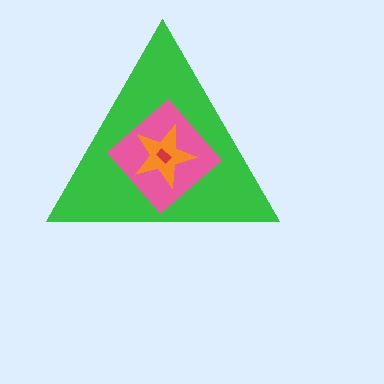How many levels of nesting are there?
4.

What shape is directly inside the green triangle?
The pink diamond.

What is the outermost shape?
The green triangle.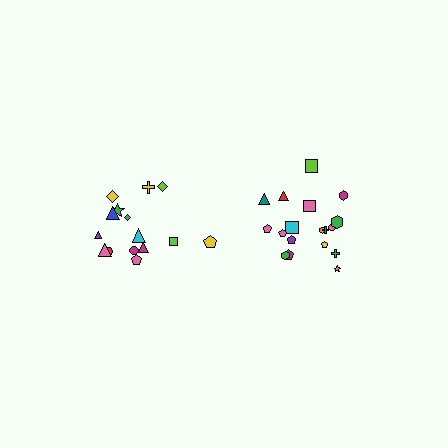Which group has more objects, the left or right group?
The right group.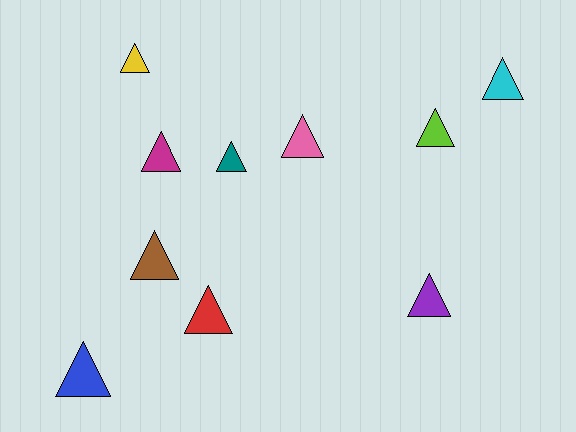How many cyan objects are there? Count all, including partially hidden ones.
There is 1 cyan object.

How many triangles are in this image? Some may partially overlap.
There are 10 triangles.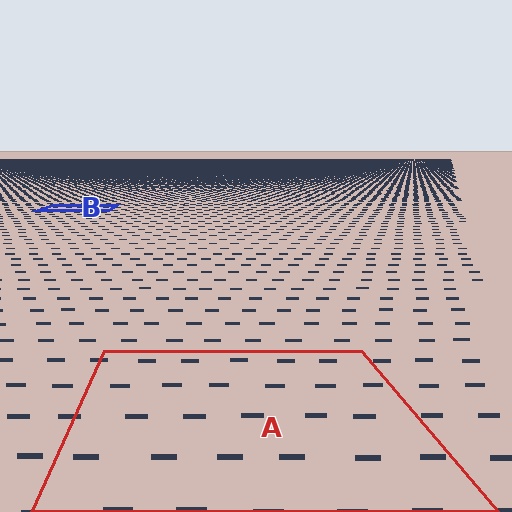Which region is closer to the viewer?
Region A is closer. The texture elements there are larger and more spread out.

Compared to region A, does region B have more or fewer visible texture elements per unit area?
Region B has more texture elements per unit area — they are packed more densely because it is farther away.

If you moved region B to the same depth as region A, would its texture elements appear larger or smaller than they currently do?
They would appear larger. At a closer depth, the same texture elements are projected at a bigger on-screen size.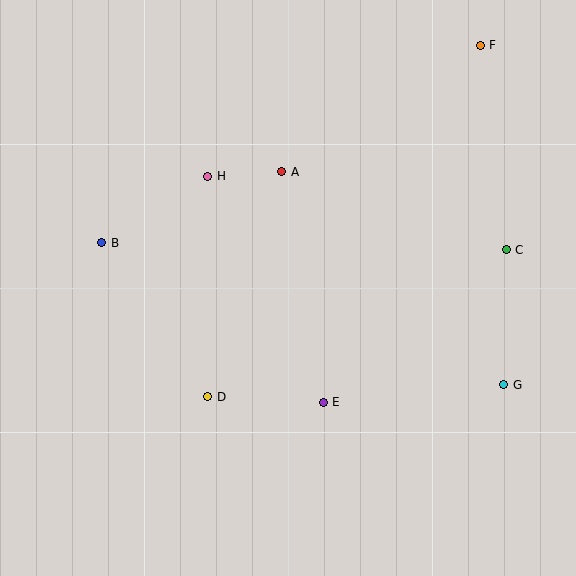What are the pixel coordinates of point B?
Point B is at (102, 243).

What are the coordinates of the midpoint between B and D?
The midpoint between B and D is at (155, 320).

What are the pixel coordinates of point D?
Point D is at (208, 397).